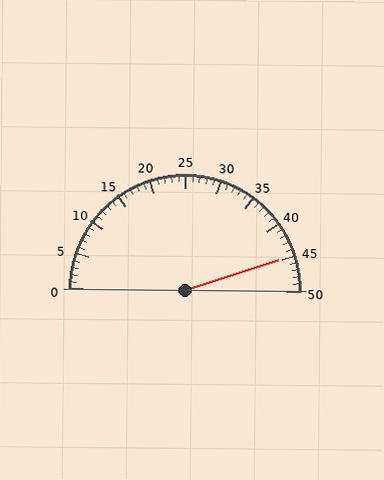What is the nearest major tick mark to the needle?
The nearest major tick mark is 45.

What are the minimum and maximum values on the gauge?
The gauge ranges from 0 to 50.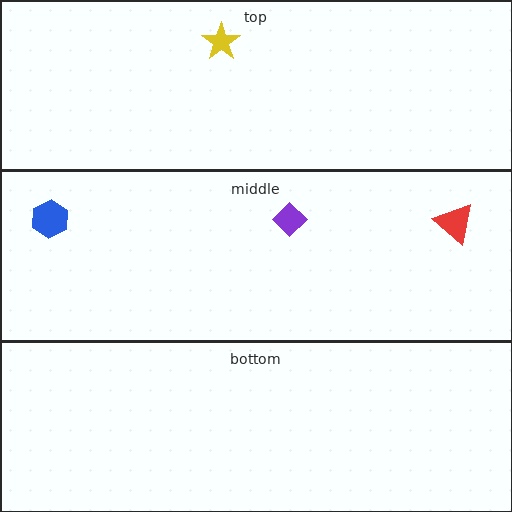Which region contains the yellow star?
The top region.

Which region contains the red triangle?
The middle region.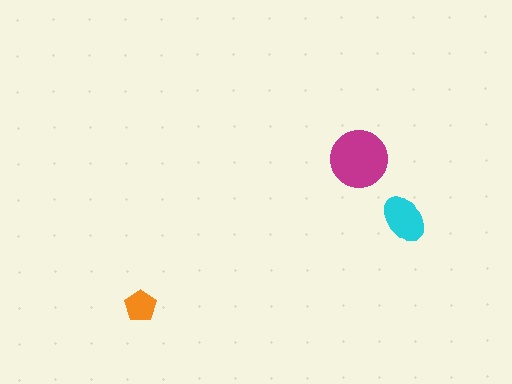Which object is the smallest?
The orange pentagon.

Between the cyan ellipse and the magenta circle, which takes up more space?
The magenta circle.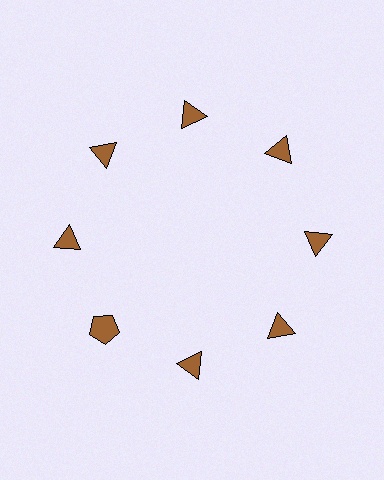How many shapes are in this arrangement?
There are 8 shapes arranged in a ring pattern.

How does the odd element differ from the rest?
It has a different shape: pentagon instead of triangle.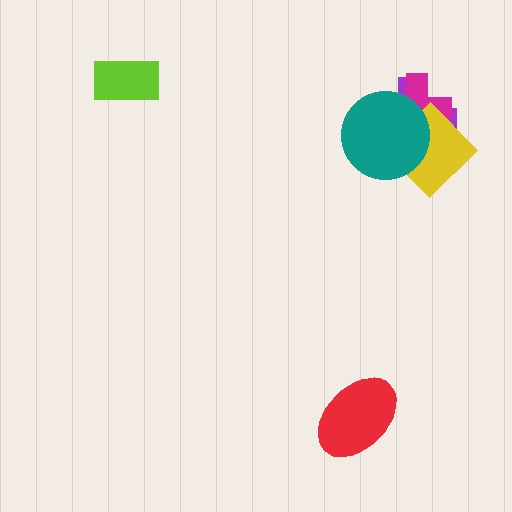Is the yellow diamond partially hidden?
Yes, it is partially covered by another shape.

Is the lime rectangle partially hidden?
No, no other shape covers it.